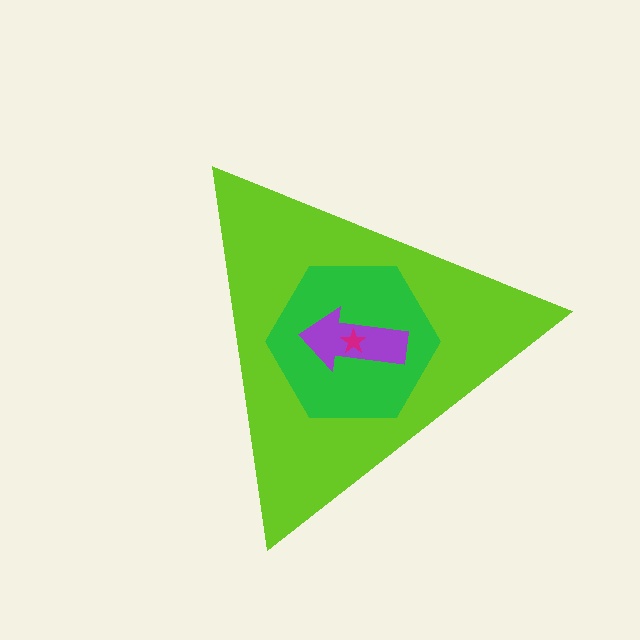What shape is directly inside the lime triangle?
The green hexagon.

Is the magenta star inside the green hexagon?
Yes.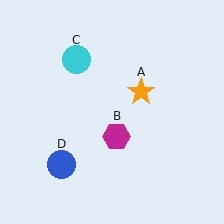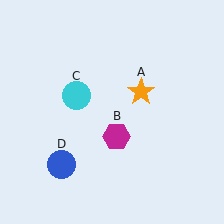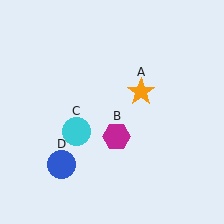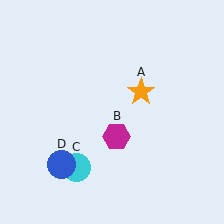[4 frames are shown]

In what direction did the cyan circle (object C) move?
The cyan circle (object C) moved down.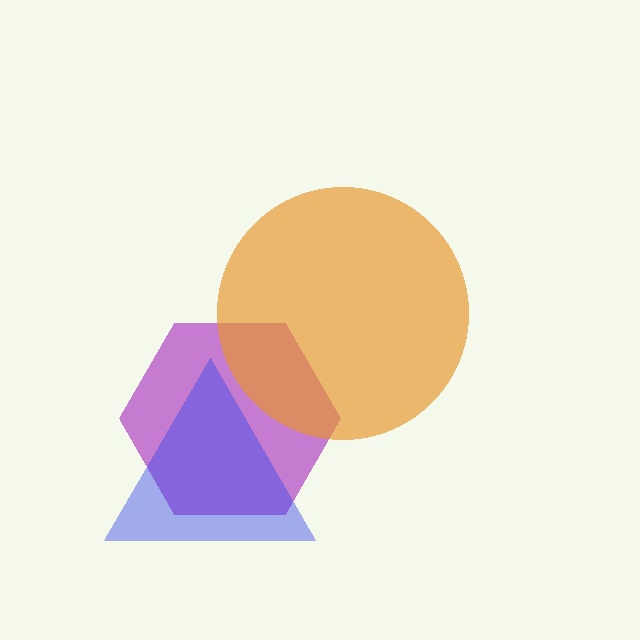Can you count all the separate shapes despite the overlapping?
Yes, there are 3 separate shapes.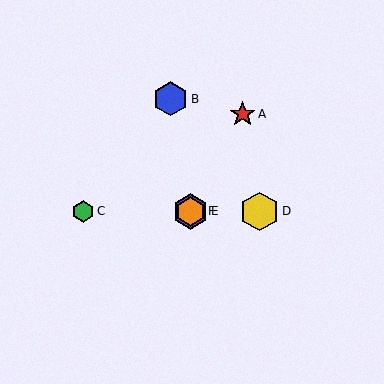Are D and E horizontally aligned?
Yes, both are at y≈212.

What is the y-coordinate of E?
Object E is at y≈211.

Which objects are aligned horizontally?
Objects C, D, E, F are aligned horizontally.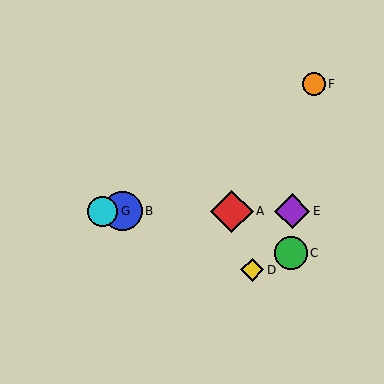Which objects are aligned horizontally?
Objects A, B, E, G are aligned horizontally.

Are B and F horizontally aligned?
No, B is at y≈211 and F is at y≈84.